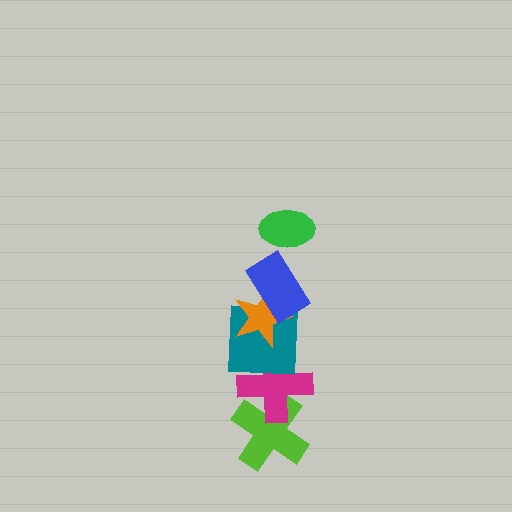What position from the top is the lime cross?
The lime cross is 6th from the top.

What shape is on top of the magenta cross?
The teal square is on top of the magenta cross.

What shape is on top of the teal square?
The orange star is on top of the teal square.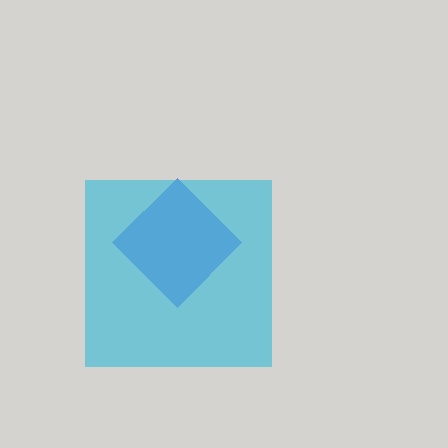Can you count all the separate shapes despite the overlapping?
Yes, there are 2 separate shapes.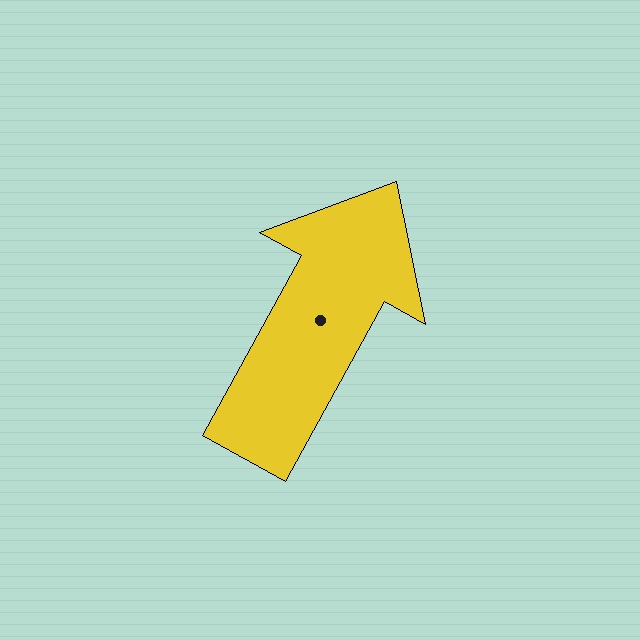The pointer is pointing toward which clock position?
Roughly 1 o'clock.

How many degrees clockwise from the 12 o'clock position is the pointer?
Approximately 29 degrees.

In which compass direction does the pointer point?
Northeast.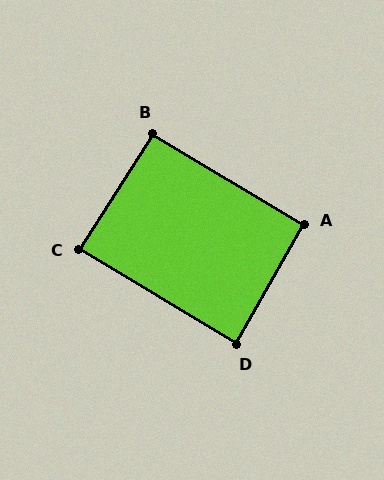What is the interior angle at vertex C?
Approximately 89 degrees (approximately right).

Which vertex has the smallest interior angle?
D, at approximately 88 degrees.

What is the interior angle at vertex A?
Approximately 91 degrees (approximately right).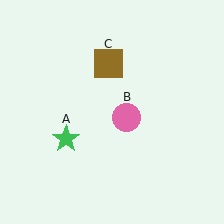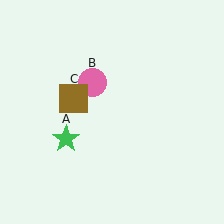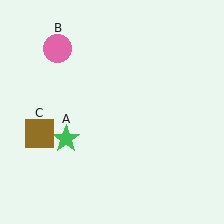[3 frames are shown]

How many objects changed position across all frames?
2 objects changed position: pink circle (object B), brown square (object C).